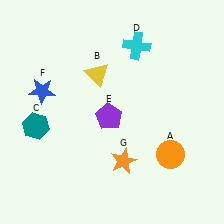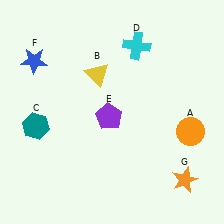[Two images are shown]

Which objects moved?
The objects that moved are: the orange circle (A), the blue star (F), the orange star (G).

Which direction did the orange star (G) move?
The orange star (G) moved right.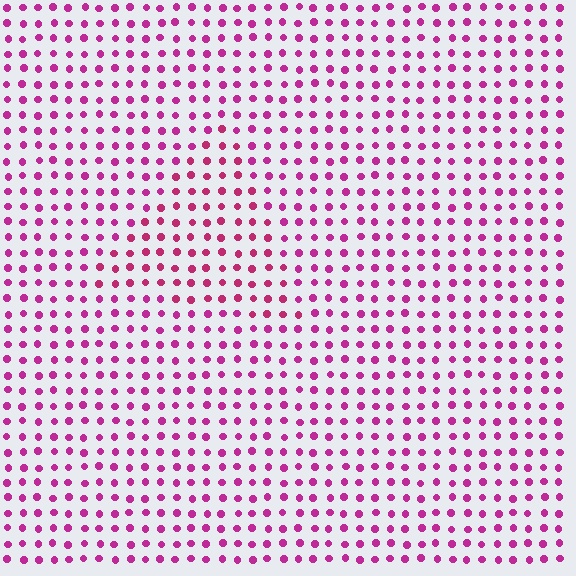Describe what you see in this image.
The image is filled with small magenta elements in a uniform arrangement. A triangle-shaped region is visible where the elements are tinted to a slightly different hue, forming a subtle color boundary.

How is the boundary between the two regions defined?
The boundary is defined purely by a slight shift in hue (about 16 degrees). Spacing, size, and orientation are identical on both sides.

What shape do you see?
I see a triangle.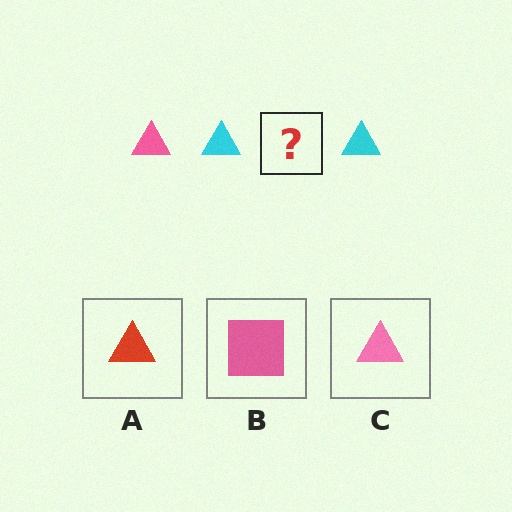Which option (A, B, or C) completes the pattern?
C.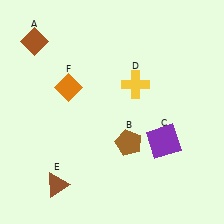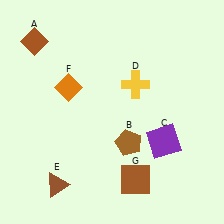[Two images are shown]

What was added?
A brown square (G) was added in Image 2.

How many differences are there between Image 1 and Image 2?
There is 1 difference between the two images.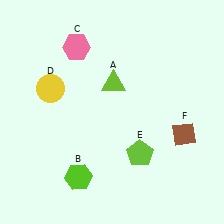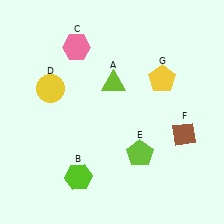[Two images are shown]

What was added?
A yellow pentagon (G) was added in Image 2.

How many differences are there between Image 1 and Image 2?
There is 1 difference between the two images.